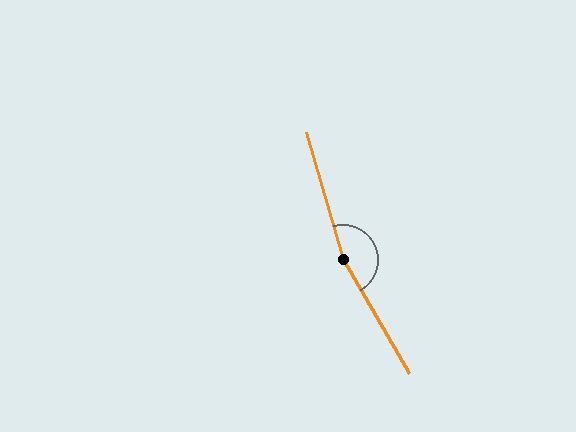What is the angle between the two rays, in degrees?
Approximately 166 degrees.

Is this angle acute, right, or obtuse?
It is obtuse.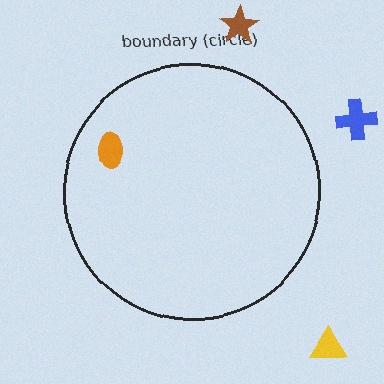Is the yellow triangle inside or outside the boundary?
Outside.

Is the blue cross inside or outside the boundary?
Outside.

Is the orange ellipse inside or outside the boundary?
Inside.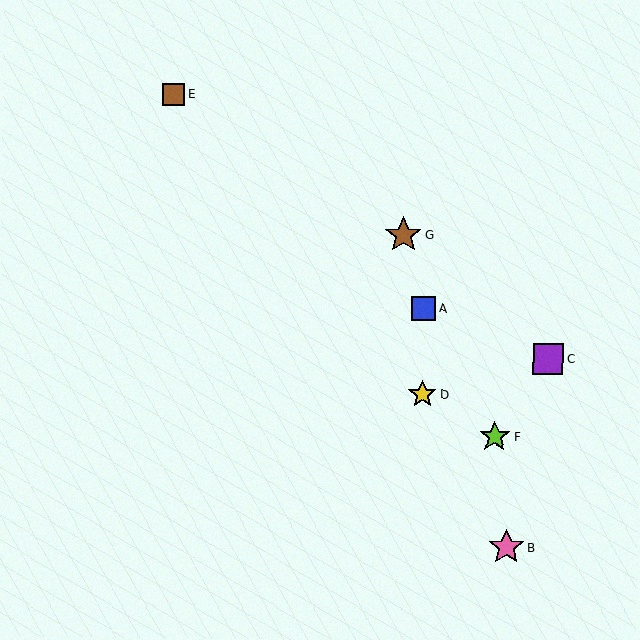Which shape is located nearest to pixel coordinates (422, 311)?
The blue square (labeled A) at (424, 309) is nearest to that location.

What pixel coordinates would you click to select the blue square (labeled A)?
Click at (424, 309) to select the blue square A.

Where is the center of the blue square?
The center of the blue square is at (424, 309).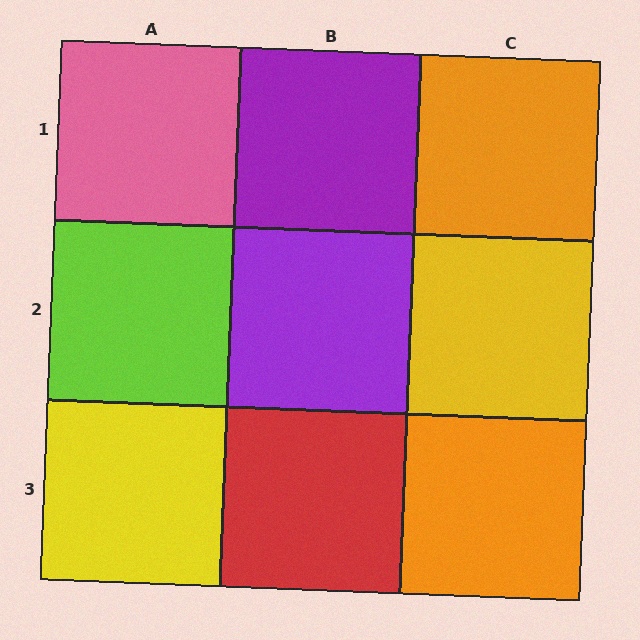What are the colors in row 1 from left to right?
Pink, purple, orange.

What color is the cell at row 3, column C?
Orange.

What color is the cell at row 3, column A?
Yellow.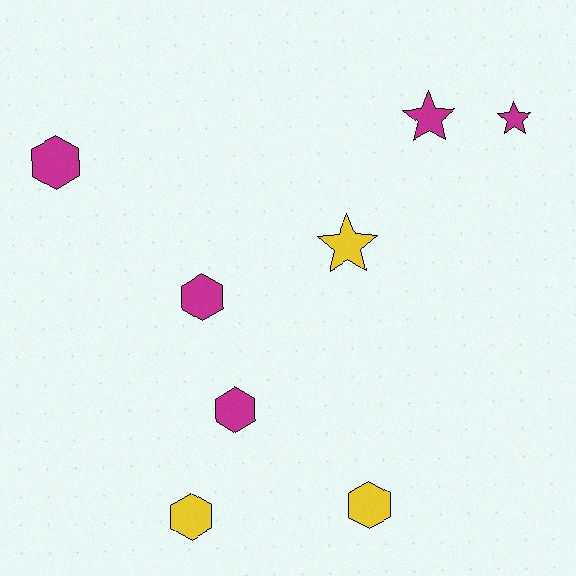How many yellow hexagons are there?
There are 2 yellow hexagons.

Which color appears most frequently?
Magenta, with 5 objects.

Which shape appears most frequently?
Hexagon, with 5 objects.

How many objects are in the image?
There are 8 objects.